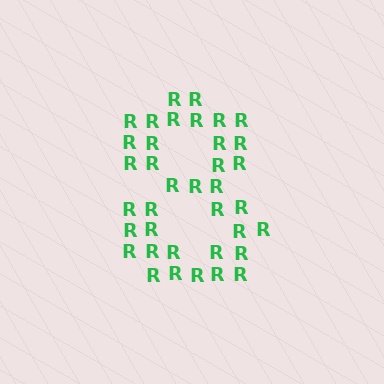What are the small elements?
The small elements are letter R's.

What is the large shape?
The large shape is the digit 8.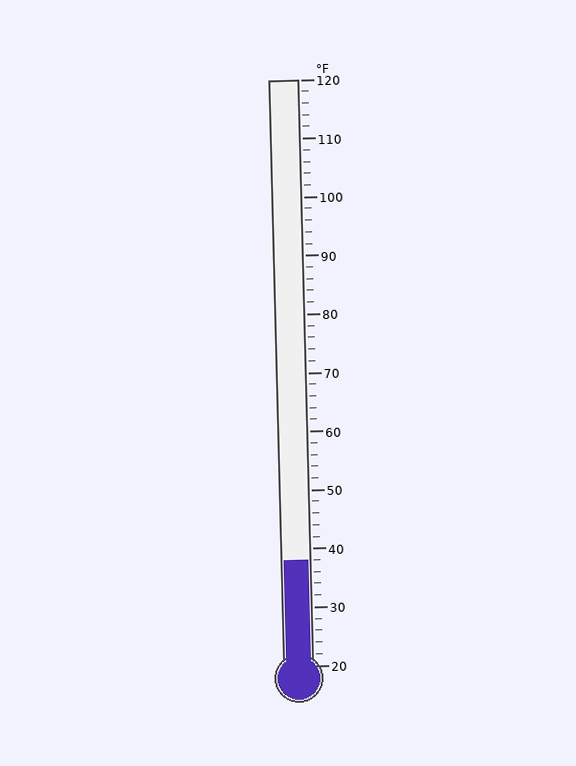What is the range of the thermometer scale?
The thermometer scale ranges from 20°F to 120°F.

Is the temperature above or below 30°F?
The temperature is above 30°F.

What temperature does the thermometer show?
The thermometer shows approximately 38°F.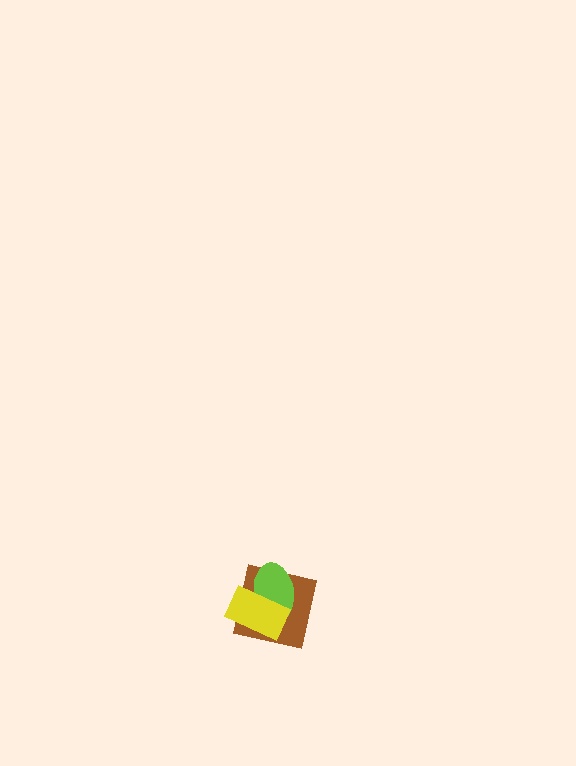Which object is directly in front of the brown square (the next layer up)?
The lime ellipse is directly in front of the brown square.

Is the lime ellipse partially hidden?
Yes, it is partially covered by another shape.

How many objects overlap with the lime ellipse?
2 objects overlap with the lime ellipse.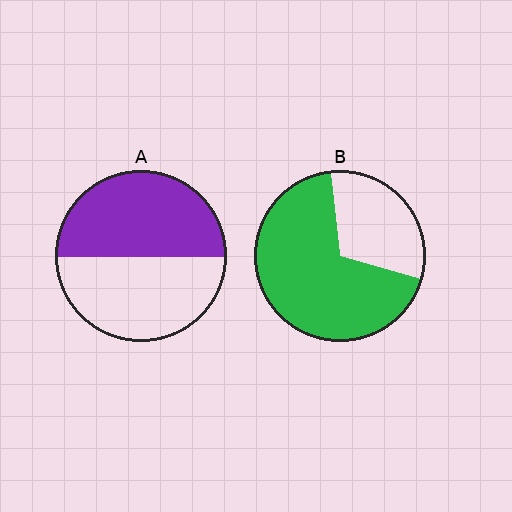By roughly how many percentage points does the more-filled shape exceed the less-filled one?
By roughly 20 percentage points (B over A).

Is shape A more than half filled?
Roughly half.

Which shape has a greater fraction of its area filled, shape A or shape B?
Shape B.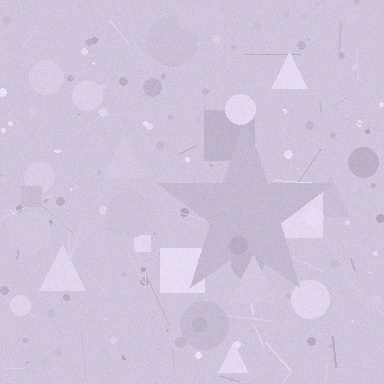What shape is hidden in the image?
A star is hidden in the image.